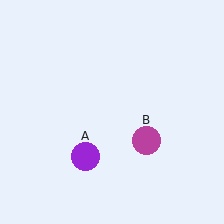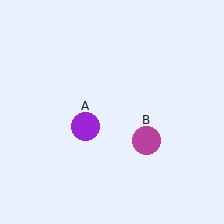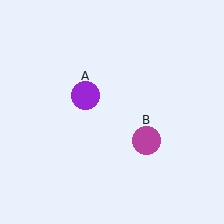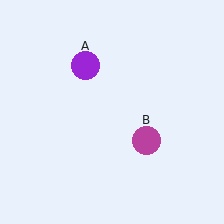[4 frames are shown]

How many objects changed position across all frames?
1 object changed position: purple circle (object A).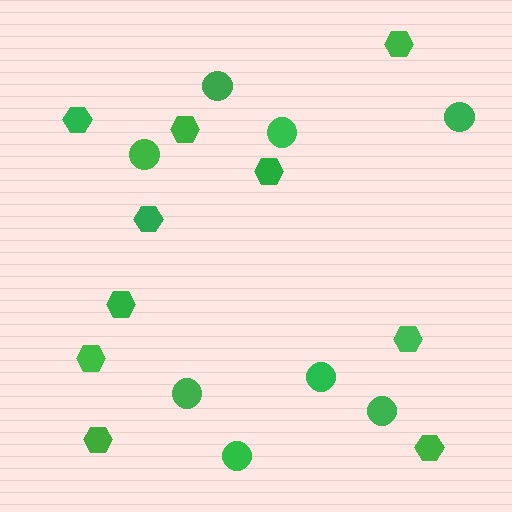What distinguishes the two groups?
There are 2 groups: one group of hexagons (10) and one group of circles (8).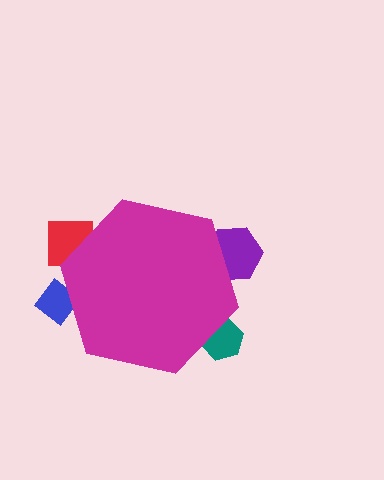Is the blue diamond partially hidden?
Yes, the blue diamond is partially hidden behind the magenta hexagon.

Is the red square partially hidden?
Yes, the red square is partially hidden behind the magenta hexagon.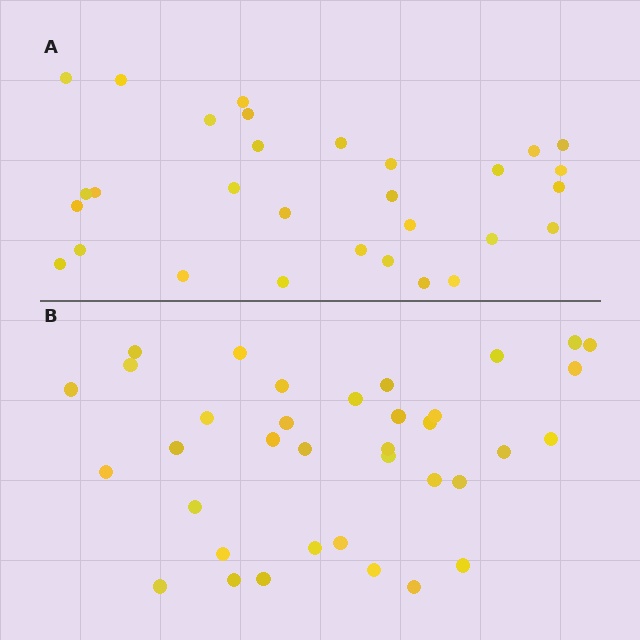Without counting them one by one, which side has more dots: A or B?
Region B (the bottom region) has more dots.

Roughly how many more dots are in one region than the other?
Region B has about 6 more dots than region A.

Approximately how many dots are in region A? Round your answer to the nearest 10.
About 30 dots.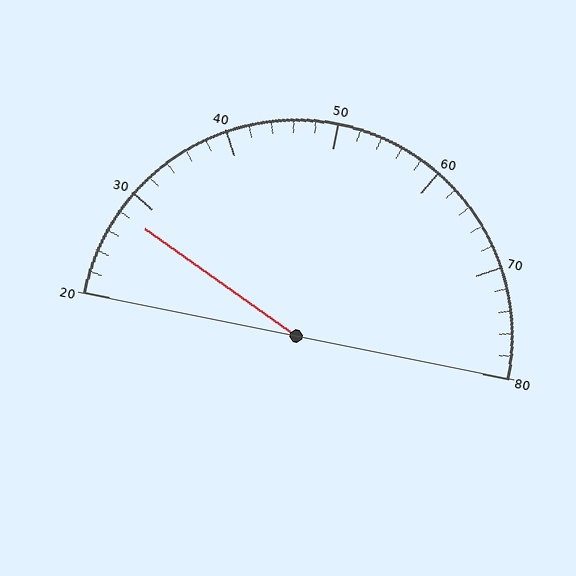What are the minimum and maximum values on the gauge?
The gauge ranges from 20 to 80.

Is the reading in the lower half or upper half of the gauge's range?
The reading is in the lower half of the range (20 to 80).